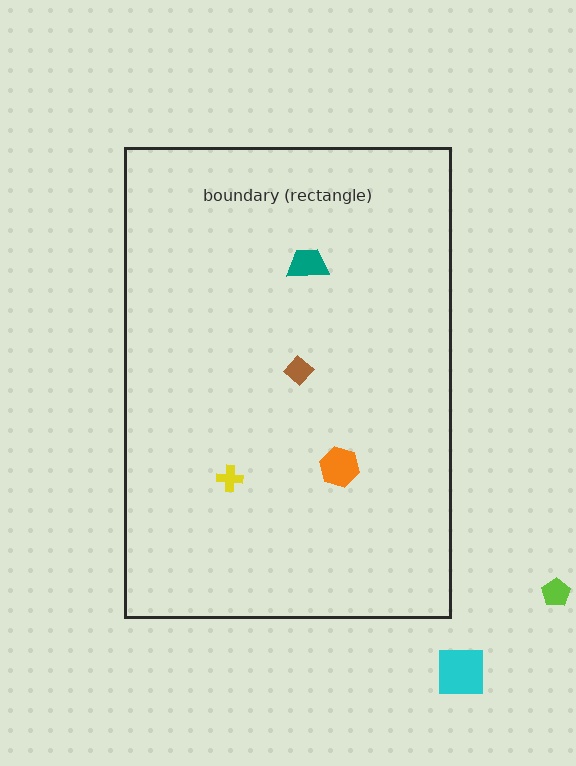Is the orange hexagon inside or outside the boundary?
Inside.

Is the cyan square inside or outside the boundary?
Outside.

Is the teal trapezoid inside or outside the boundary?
Inside.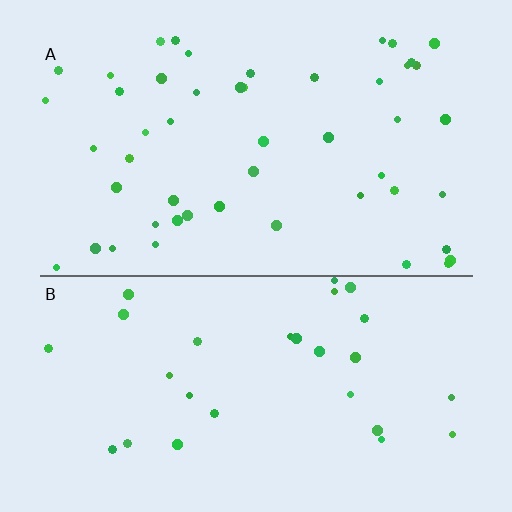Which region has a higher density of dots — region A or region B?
A (the top).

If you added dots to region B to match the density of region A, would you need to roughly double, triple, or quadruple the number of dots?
Approximately double.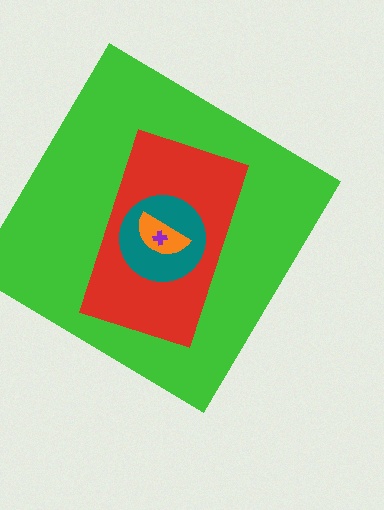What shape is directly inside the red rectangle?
The teal circle.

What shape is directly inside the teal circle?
The orange semicircle.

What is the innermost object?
The purple cross.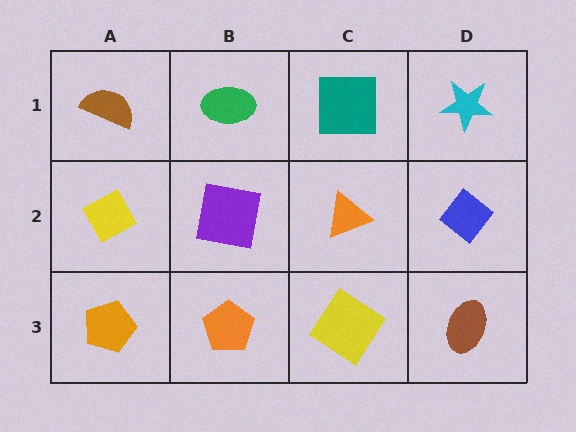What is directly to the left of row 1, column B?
A brown semicircle.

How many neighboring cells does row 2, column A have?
3.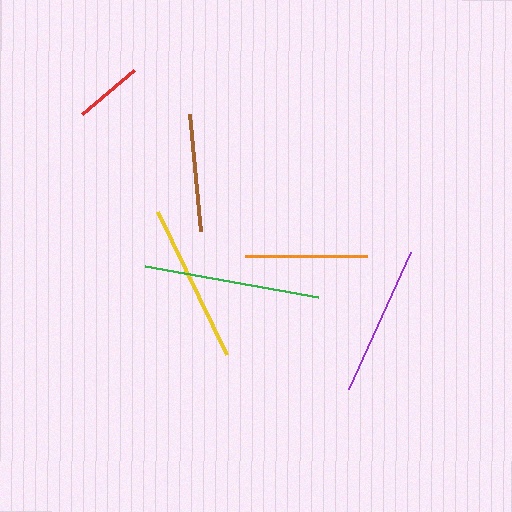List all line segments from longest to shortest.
From longest to shortest: green, yellow, purple, orange, brown, red.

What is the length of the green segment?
The green segment is approximately 176 pixels long.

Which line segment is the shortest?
The red line is the shortest at approximately 68 pixels.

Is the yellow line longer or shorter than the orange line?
The yellow line is longer than the orange line.